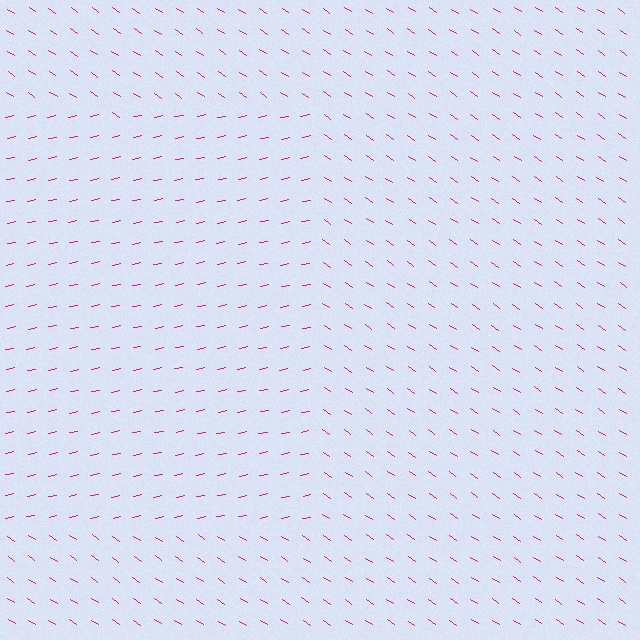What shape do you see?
I see a rectangle.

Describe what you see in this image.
The image is filled with small magenta line segments. A rectangle region in the image has lines oriented differently from the surrounding lines, creating a visible texture boundary.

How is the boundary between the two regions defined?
The boundary is defined purely by a change in line orientation (approximately 45 degrees difference). All lines are the same color and thickness.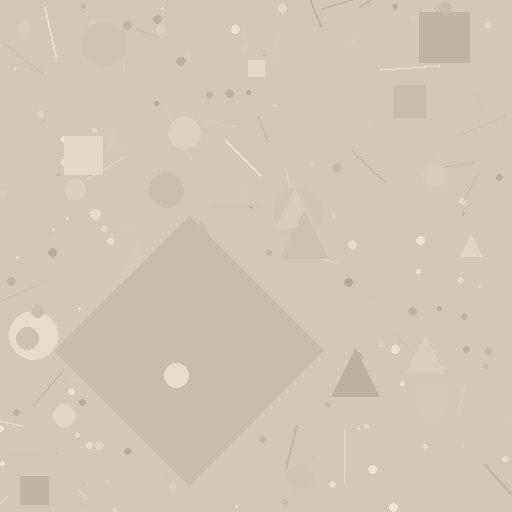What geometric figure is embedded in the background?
A diamond is embedded in the background.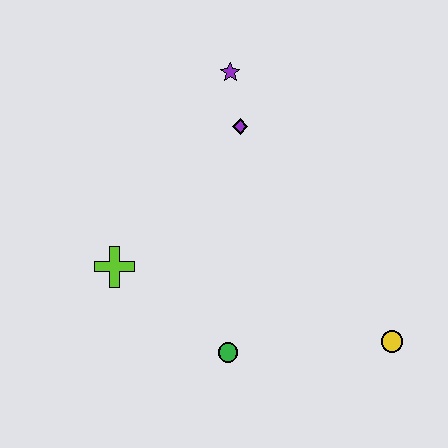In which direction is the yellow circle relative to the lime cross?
The yellow circle is to the right of the lime cross.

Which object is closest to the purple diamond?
The purple star is closest to the purple diamond.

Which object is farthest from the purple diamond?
The yellow circle is farthest from the purple diamond.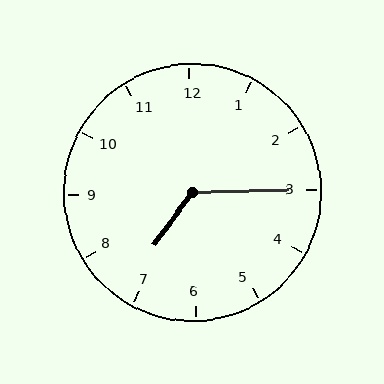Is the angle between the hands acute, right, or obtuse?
It is obtuse.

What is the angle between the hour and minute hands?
Approximately 128 degrees.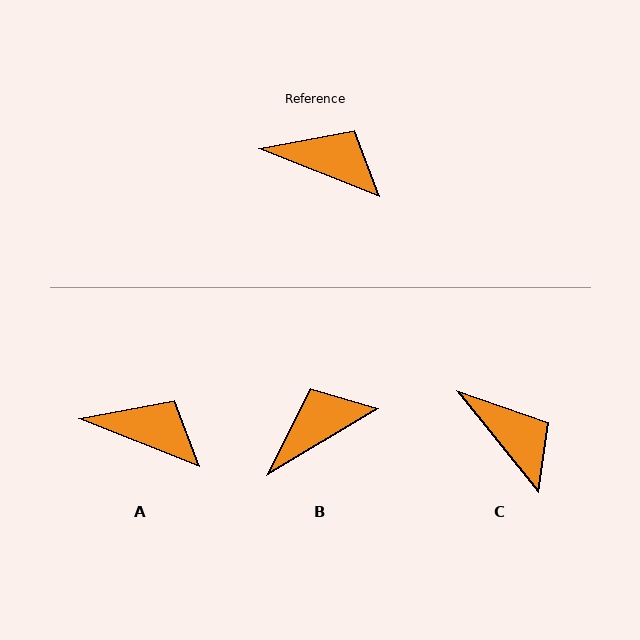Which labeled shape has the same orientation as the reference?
A.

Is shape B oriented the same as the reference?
No, it is off by about 53 degrees.